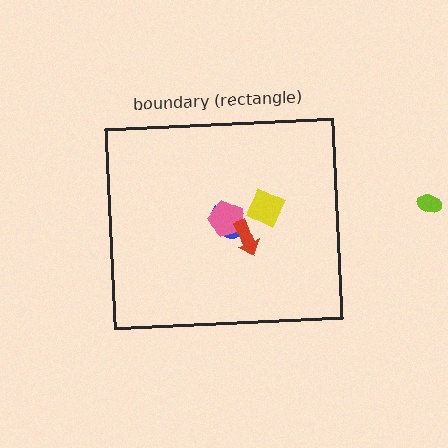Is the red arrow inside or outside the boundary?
Inside.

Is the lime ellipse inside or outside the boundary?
Outside.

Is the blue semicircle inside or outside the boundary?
Inside.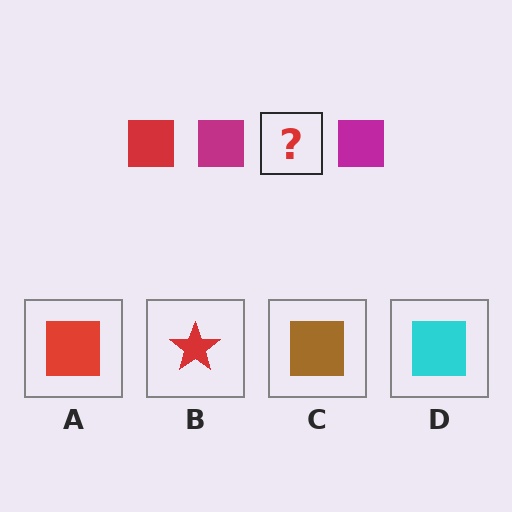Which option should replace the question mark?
Option A.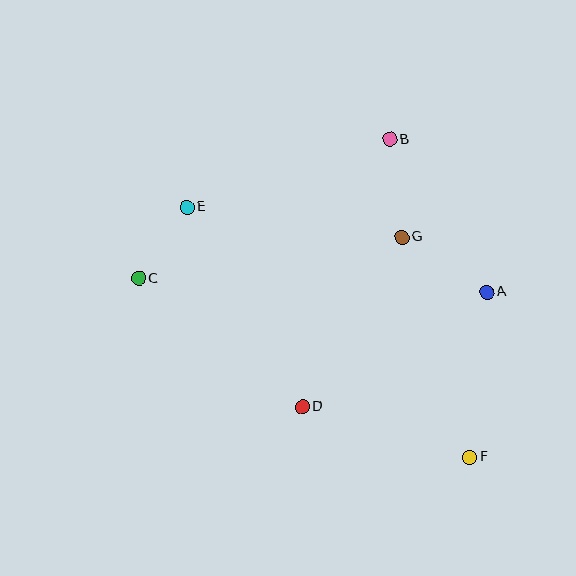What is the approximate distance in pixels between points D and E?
The distance between D and E is approximately 230 pixels.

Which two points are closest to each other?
Points C and E are closest to each other.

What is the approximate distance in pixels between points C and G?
The distance between C and G is approximately 266 pixels.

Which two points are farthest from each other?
Points E and F are farthest from each other.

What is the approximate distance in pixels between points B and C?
The distance between B and C is approximately 287 pixels.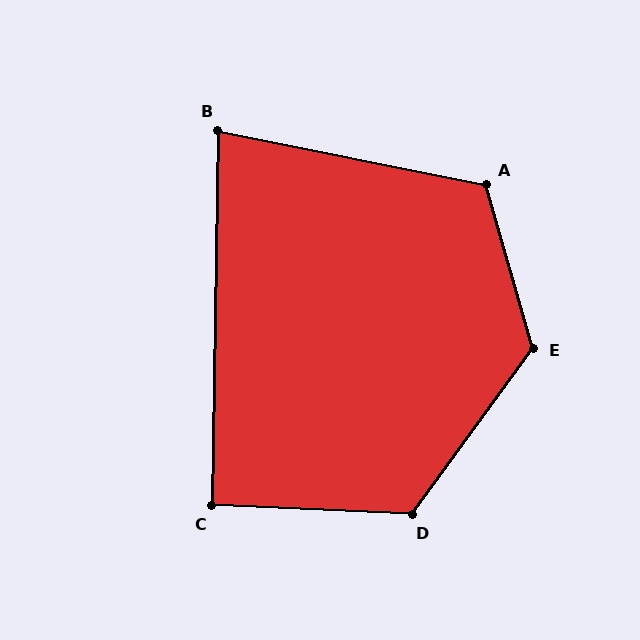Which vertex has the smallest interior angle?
B, at approximately 80 degrees.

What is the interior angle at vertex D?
Approximately 124 degrees (obtuse).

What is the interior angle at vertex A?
Approximately 117 degrees (obtuse).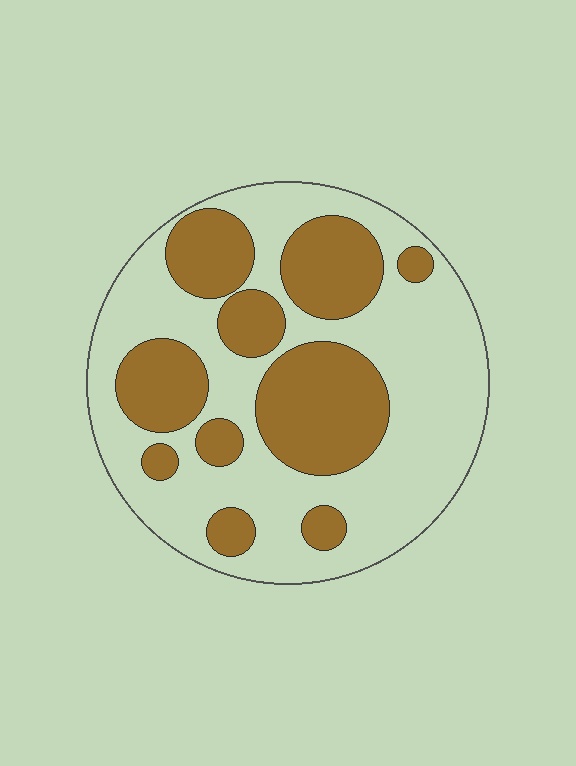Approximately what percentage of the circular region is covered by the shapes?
Approximately 35%.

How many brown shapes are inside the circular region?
10.